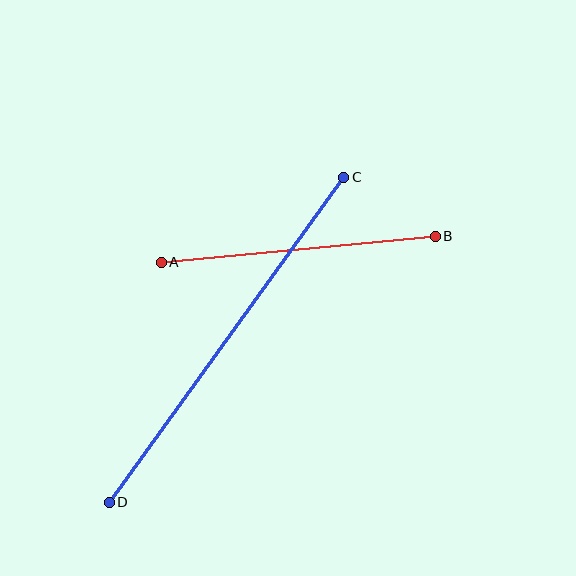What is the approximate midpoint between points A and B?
The midpoint is at approximately (298, 249) pixels.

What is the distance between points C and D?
The distance is approximately 401 pixels.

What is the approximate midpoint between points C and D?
The midpoint is at approximately (227, 340) pixels.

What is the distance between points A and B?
The distance is approximately 275 pixels.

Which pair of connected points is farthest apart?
Points C and D are farthest apart.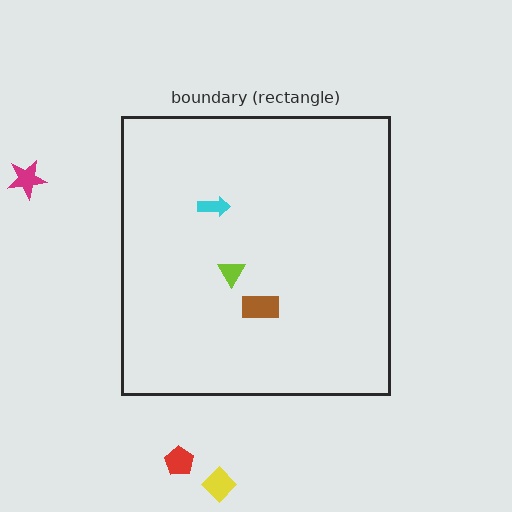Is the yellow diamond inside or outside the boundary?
Outside.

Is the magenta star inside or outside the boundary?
Outside.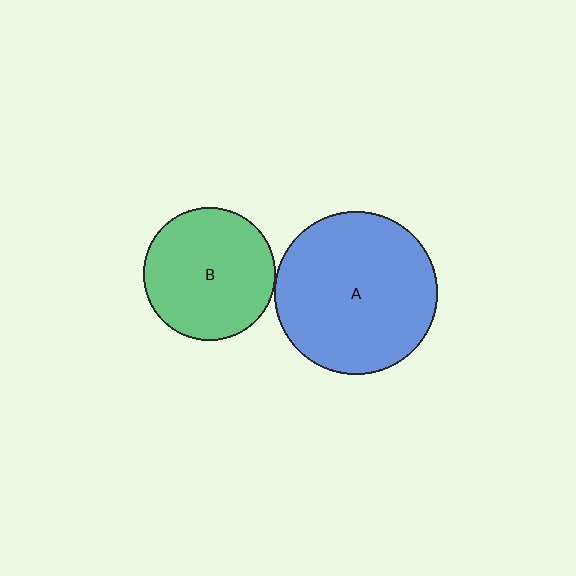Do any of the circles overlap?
No, none of the circles overlap.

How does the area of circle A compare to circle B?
Approximately 1.5 times.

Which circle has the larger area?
Circle A (blue).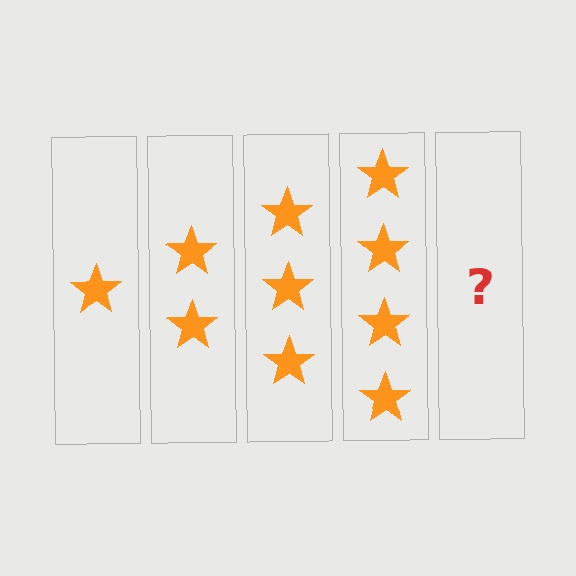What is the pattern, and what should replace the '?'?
The pattern is that each step adds one more star. The '?' should be 5 stars.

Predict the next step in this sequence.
The next step is 5 stars.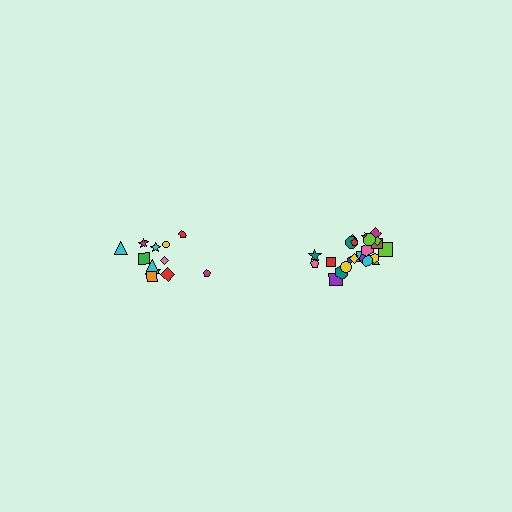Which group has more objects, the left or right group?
The right group.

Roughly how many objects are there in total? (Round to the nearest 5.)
Roughly 35 objects in total.